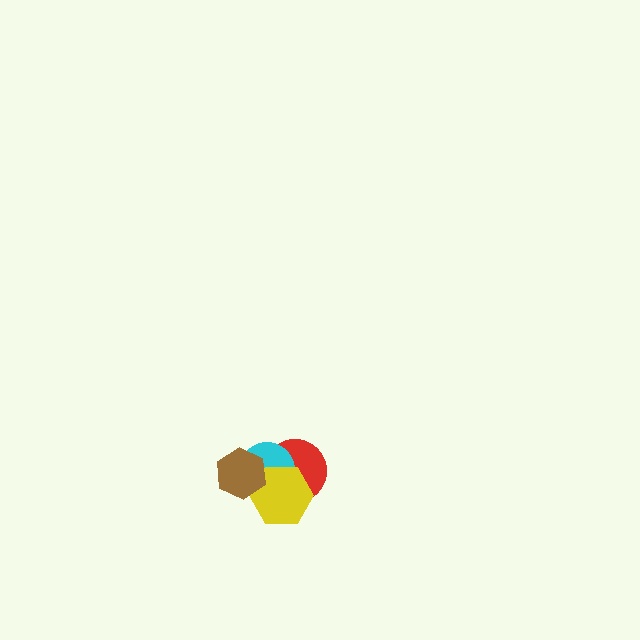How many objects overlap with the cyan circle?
3 objects overlap with the cyan circle.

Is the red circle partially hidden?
Yes, it is partially covered by another shape.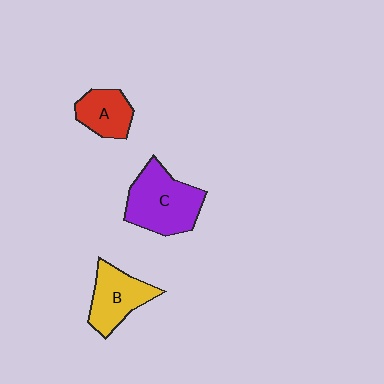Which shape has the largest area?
Shape C (purple).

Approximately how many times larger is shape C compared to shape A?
Approximately 1.8 times.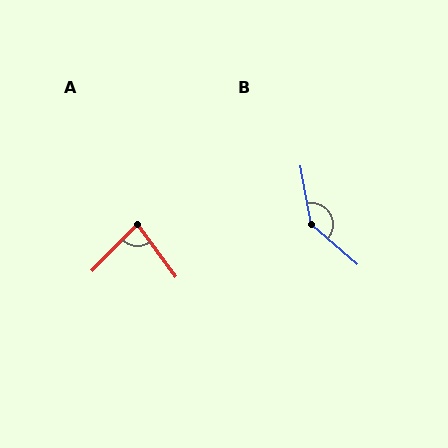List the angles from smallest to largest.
A (80°), B (141°).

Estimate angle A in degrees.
Approximately 80 degrees.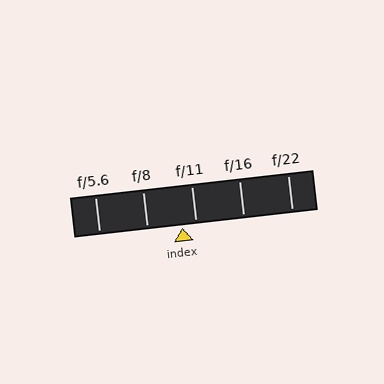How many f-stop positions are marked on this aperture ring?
There are 5 f-stop positions marked.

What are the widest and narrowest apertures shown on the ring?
The widest aperture shown is f/5.6 and the narrowest is f/22.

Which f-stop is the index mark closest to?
The index mark is closest to f/11.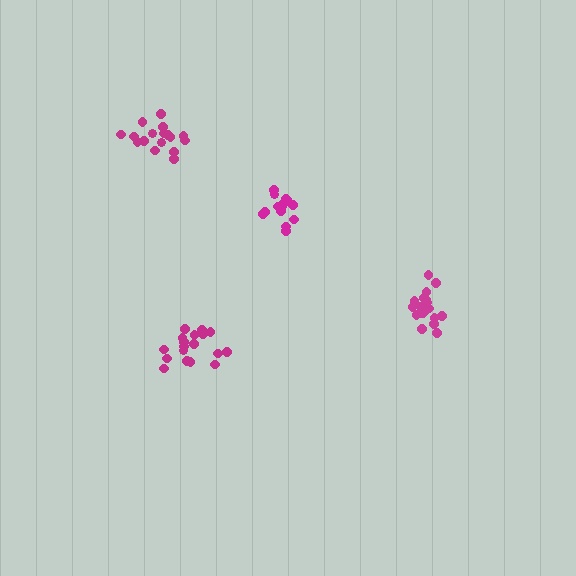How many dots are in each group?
Group 1: 18 dots, Group 2: 14 dots, Group 3: 20 dots, Group 4: 17 dots (69 total).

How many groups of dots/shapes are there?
There are 4 groups.